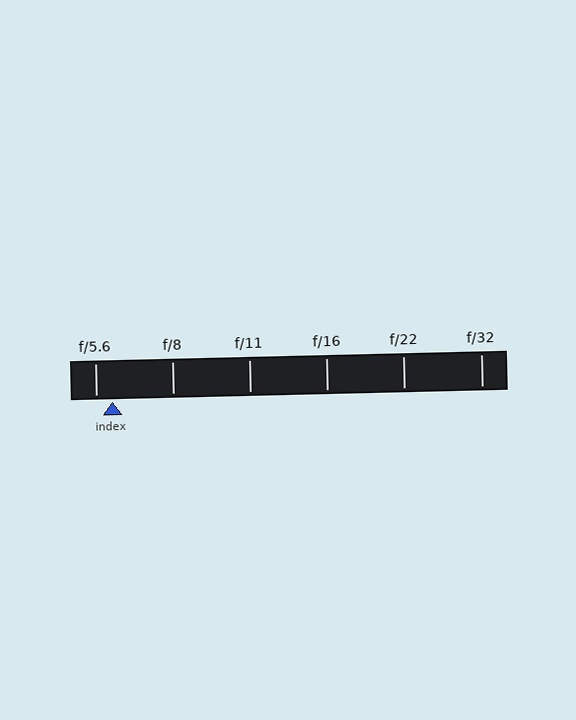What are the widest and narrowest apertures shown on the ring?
The widest aperture shown is f/5.6 and the narrowest is f/32.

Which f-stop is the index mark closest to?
The index mark is closest to f/5.6.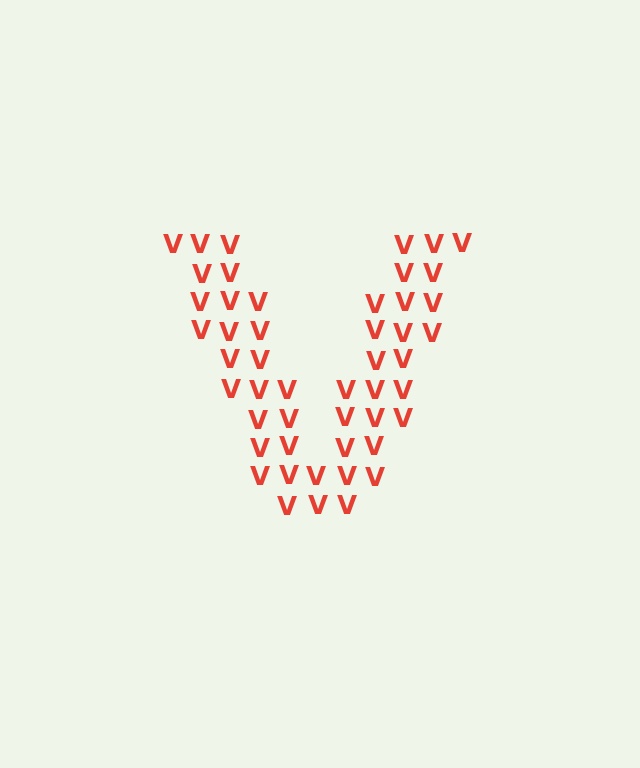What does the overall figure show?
The overall figure shows the letter V.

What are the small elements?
The small elements are letter V's.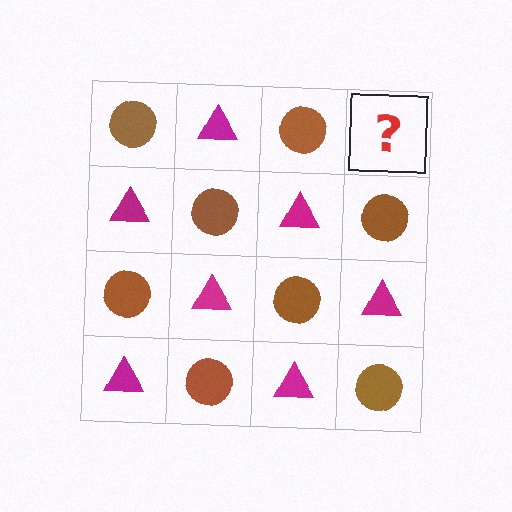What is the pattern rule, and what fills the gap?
The rule is that it alternates brown circle and magenta triangle in a checkerboard pattern. The gap should be filled with a magenta triangle.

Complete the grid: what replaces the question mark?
The question mark should be replaced with a magenta triangle.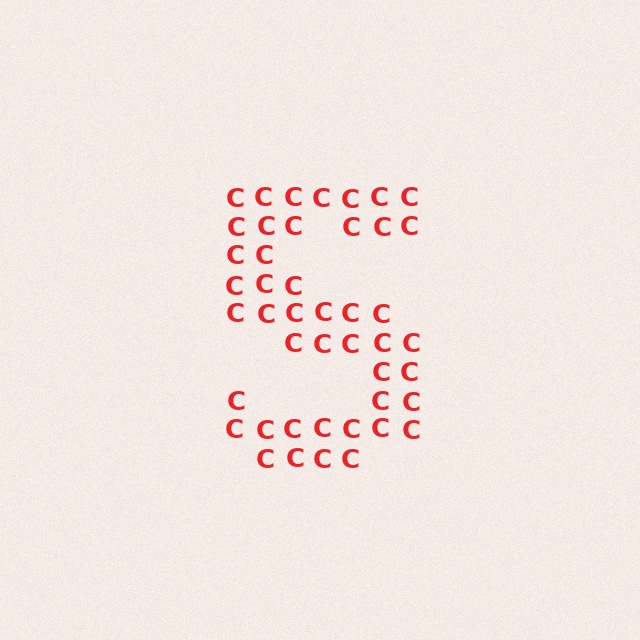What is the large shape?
The large shape is the letter S.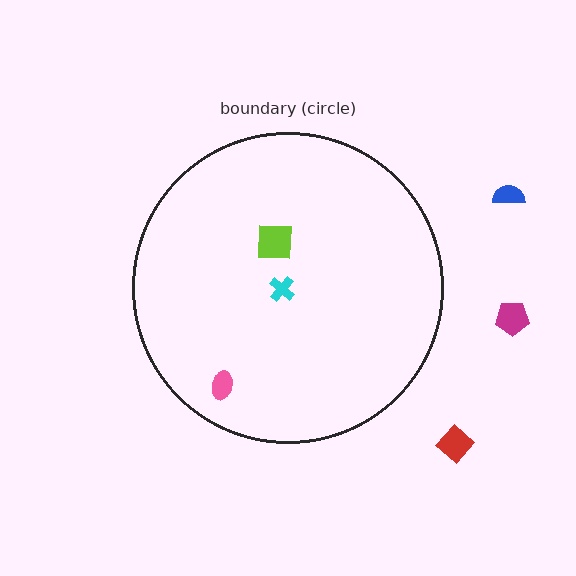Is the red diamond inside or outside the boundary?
Outside.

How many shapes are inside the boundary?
3 inside, 3 outside.